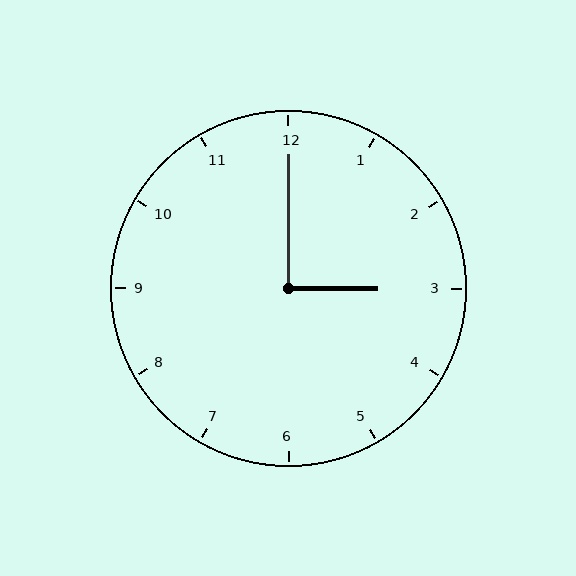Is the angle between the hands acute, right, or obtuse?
It is right.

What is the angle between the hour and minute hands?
Approximately 90 degrees.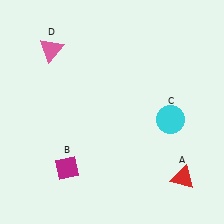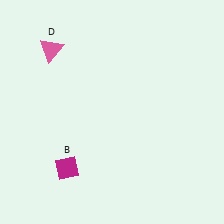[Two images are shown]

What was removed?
The cyan circle (C), the red triangle (A) were removed in Image 2.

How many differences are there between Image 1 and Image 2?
There are 2 differences between the two images.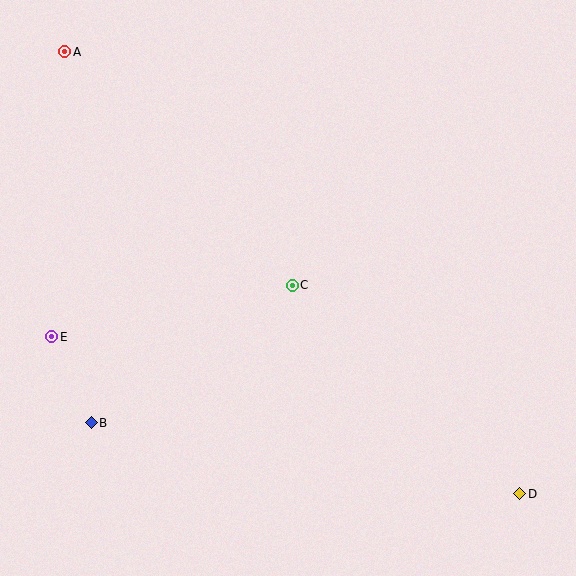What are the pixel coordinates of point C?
Point C is at (292, 285).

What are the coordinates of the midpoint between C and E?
The midpoint between C and E is at (172, 311).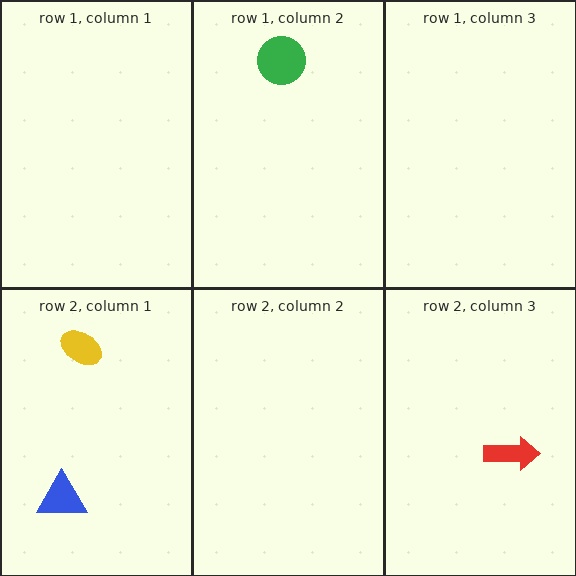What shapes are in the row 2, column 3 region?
The red arrow.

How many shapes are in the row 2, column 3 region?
1.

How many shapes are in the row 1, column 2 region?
1.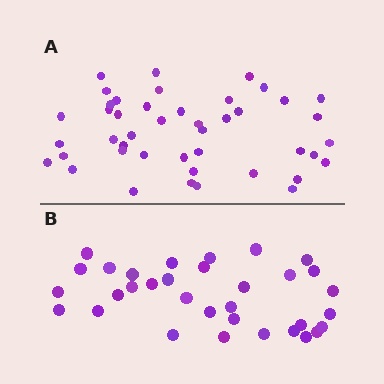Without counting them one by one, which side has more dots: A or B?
Region A (the top region) has more dots.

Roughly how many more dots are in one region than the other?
Region A has roughly 12 or so more dots than region B.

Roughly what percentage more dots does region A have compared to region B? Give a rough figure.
About 35% more.